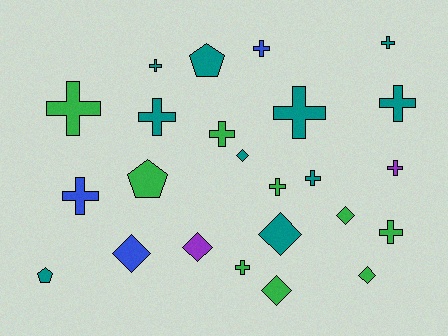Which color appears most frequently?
Teal, with 10 objects.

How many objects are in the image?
There are 24 objects.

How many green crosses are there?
There are 5 green crosses.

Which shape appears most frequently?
Cross, with 14 objects.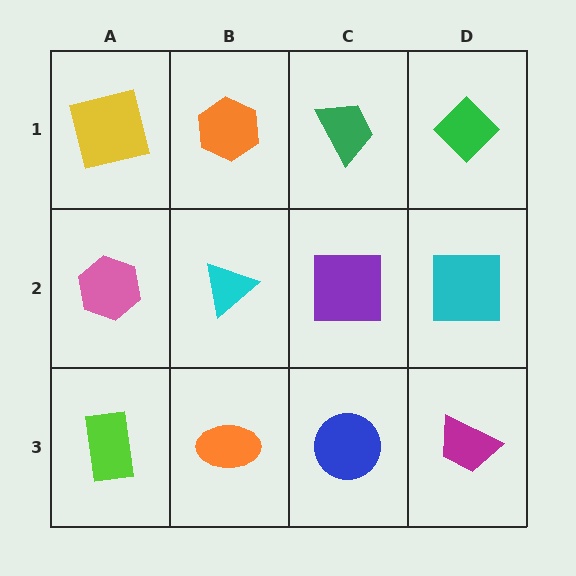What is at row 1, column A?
A yellow square.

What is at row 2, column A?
A pink hexagon.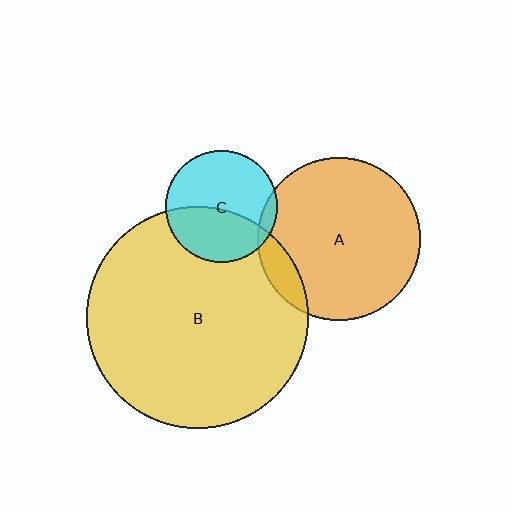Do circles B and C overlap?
Yes.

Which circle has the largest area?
Circle B (yellow).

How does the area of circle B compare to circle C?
Approximately 3.9 times.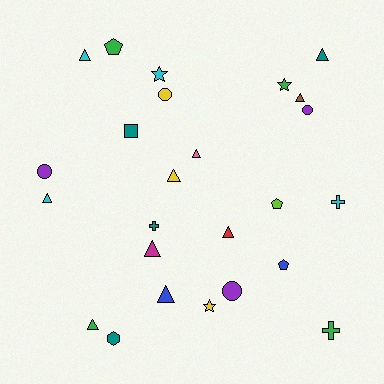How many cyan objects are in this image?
There are 4 cyan objects.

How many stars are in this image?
There are 3 stars.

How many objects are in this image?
There are 25 objects.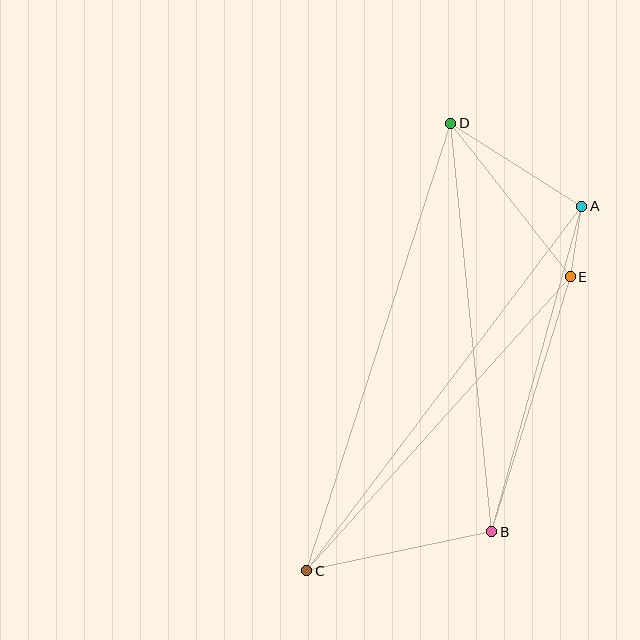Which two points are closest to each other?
Points A and E are closest to each other.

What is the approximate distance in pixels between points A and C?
The distance between A and C is approximately 457 pixels.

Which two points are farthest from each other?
Points C and D are farthest from each other.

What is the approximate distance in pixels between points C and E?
The distance between C and E is approximately 395 pixels.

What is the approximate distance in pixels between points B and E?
The distance between B and E is approximately 267 pixels.